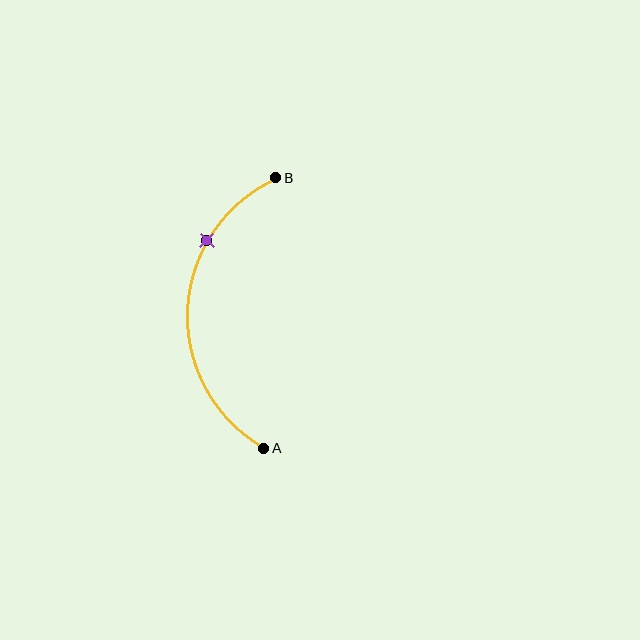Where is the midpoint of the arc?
The arc midpoint is the point on the curve farthest from the straight line joining A and B. It sits to the left of that line.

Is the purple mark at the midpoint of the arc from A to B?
No. The purple mark lies on the arc but is closer to endpoint B. The arc midpoint would be at the point on the curve equidistant along the arc from both A and B.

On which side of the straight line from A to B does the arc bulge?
The arc bulges to the left of the straight line connecting A and B.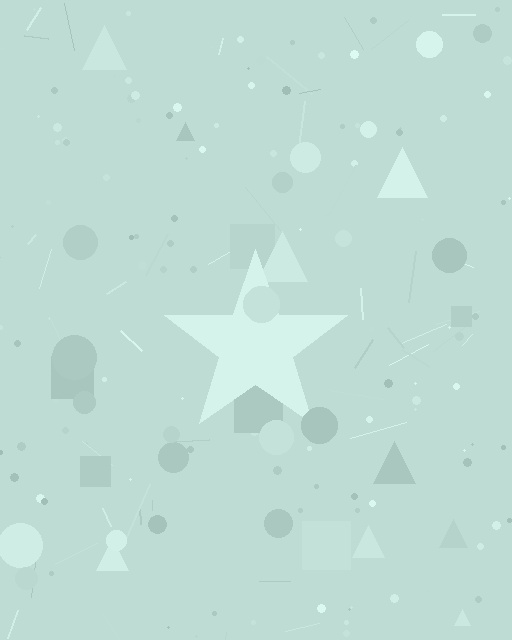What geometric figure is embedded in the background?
A star is embedded in the background.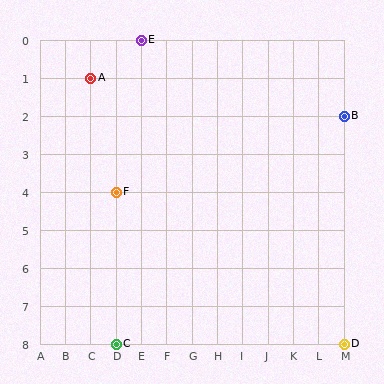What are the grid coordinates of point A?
Point A is at grid coordinates (C, 1).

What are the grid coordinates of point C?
Point C is at grid coordinates (D, 8).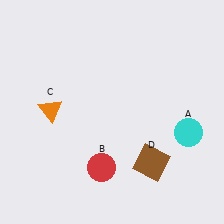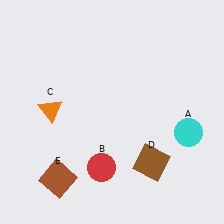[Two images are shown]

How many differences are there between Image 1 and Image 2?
There is 1 difference between the two images.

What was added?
A brown square (E) was added in Image 2.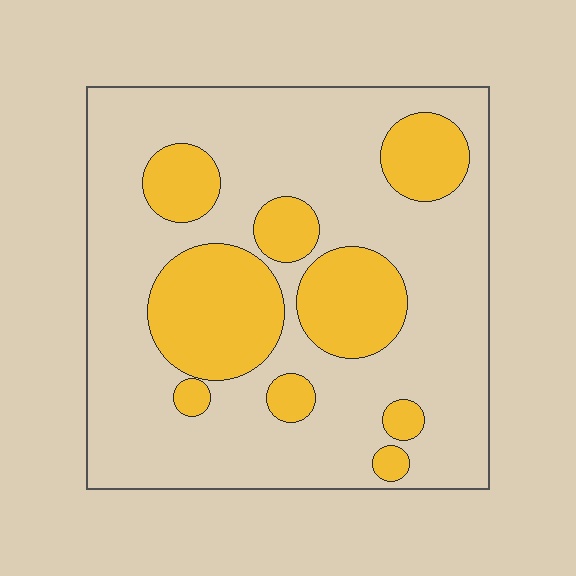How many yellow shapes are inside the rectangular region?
9.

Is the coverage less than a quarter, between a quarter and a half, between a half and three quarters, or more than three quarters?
Between a quarter and a half.